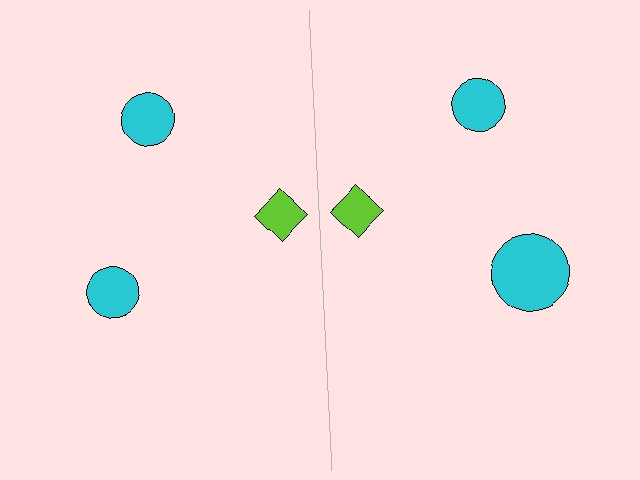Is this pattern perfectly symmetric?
No, the pattern is not perfectly symmetric. The cyan circle on the right side has a different size than its mirror counterpart.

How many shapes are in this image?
There are 6 shapes in this image.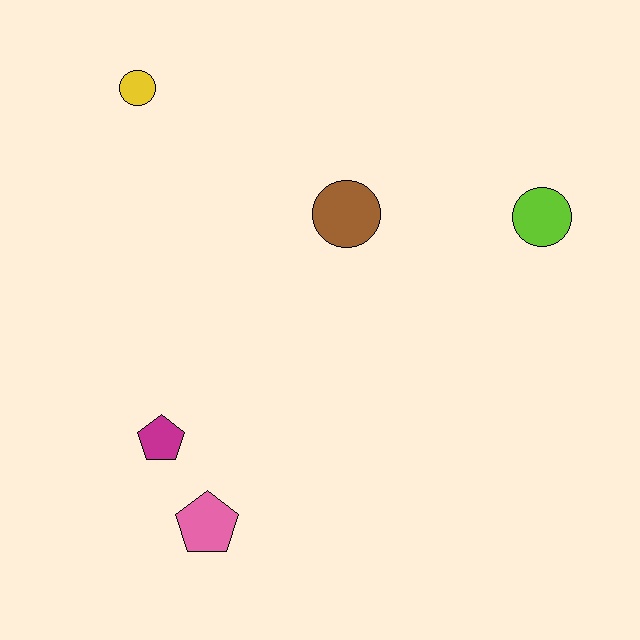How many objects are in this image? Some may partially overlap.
There are 5 objects.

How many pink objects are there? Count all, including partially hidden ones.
There is 1 pink object.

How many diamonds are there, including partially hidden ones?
There are no diamonds.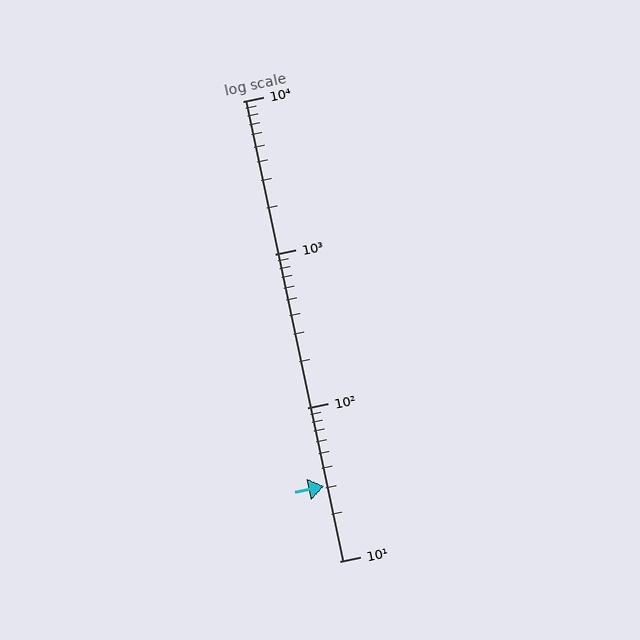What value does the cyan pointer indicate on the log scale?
The pointer indicates approximately 31.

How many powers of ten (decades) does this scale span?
The scale spans 3 decades, from 10 to 10000.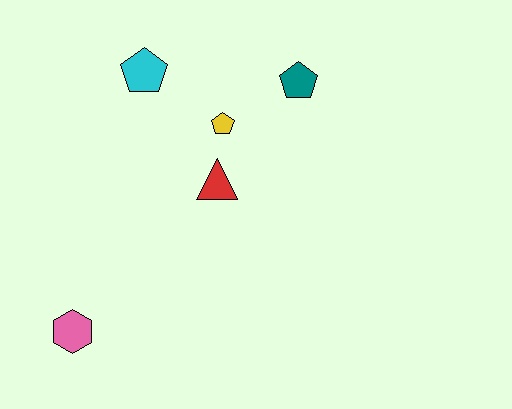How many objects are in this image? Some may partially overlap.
There are 5 objects.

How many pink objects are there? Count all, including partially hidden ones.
There is 1 pink object.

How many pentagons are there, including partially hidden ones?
There are 3 pentagons.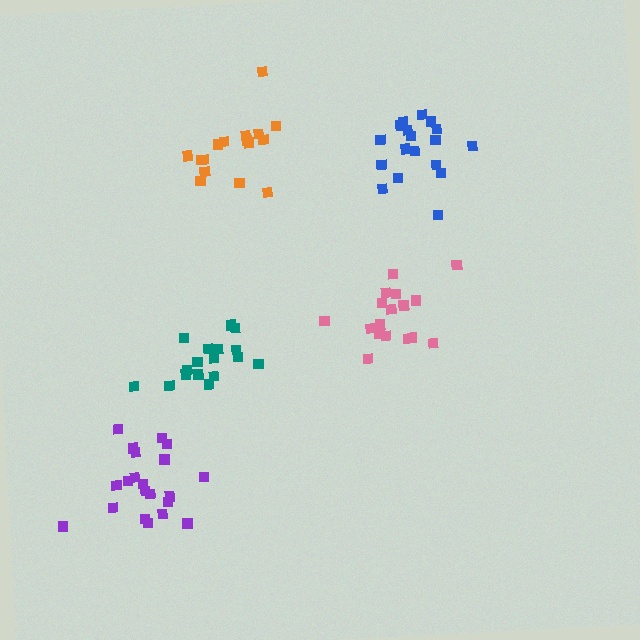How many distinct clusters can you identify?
There are 5 distinct clusters.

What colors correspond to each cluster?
The clusters are colored: teal, orange, pink, blue, purple.